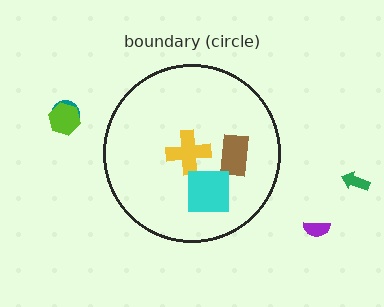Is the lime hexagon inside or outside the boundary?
Outside.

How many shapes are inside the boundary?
3 inside, 4 outside.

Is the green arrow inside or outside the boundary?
Outside.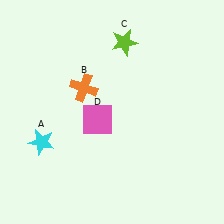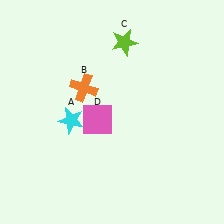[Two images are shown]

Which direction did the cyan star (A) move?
The cyan star (A) moved right.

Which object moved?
The cyan star (A) moved right.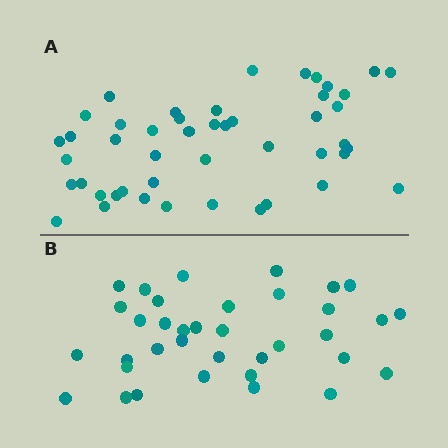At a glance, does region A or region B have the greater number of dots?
Region A (the top region) has more dots.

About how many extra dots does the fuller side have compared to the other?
Region A has roughly 12 or so more dots than region B.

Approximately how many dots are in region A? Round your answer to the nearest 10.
About 50 dots. (The exact count is 47, which rounds to 50.)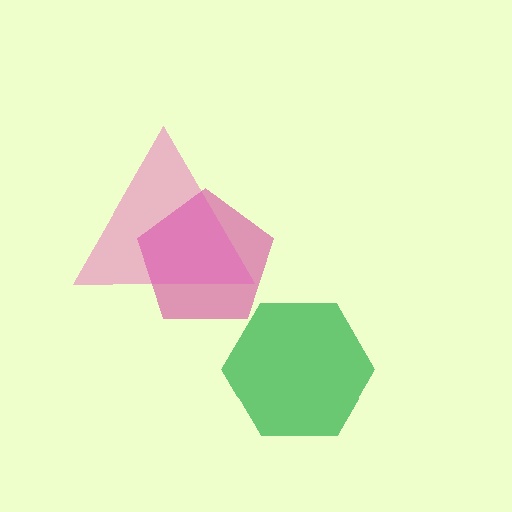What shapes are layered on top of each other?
The layered shapes are: a green hexagon, a magenta pentagon, a pink triangle.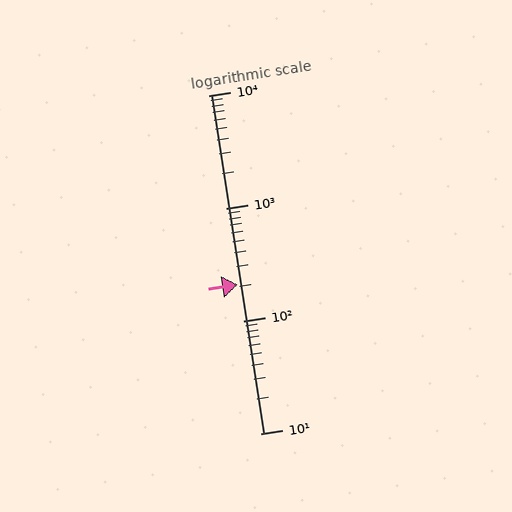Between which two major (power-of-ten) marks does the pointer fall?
The pointer is between 100 and 1000.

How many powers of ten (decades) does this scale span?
The scale spans 3 decades, from 10 to 10000.